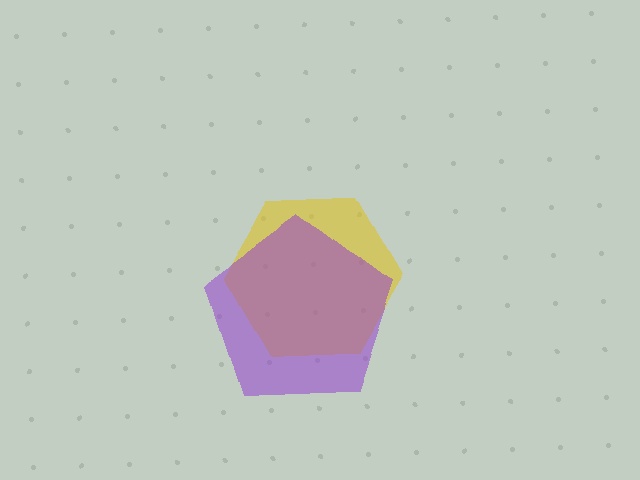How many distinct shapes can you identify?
There are 2 distinct shapes: a yellow hexagon, a purple pentagon.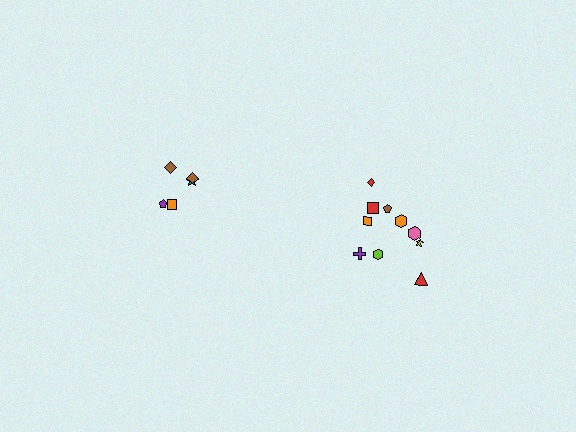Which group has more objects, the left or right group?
The right group.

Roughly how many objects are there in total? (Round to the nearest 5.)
Roughly 15 objects in total.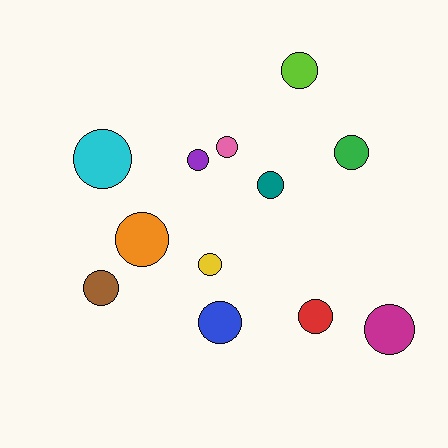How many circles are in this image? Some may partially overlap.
There are 12 circles.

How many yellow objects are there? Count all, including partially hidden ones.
There is 1 yellow object.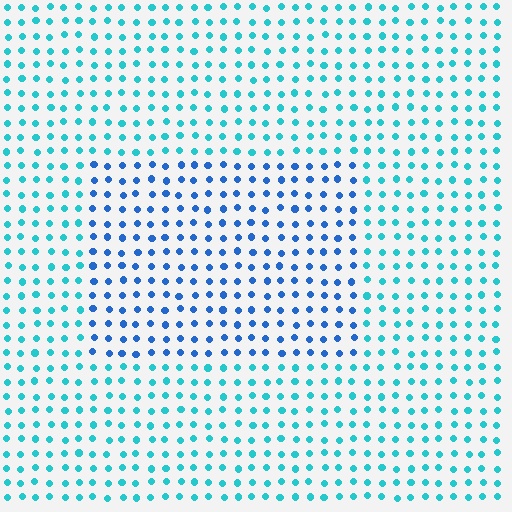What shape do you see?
I see a rectangle.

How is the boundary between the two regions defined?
The boundary is defined purely by a slight shift in hue (about 35 degrees). Spacing, size, and orientation are identical on both sides.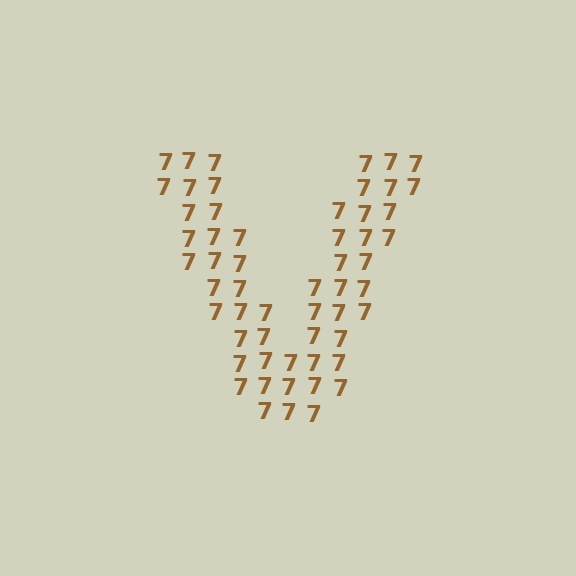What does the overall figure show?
The overall figure shows the letter V.